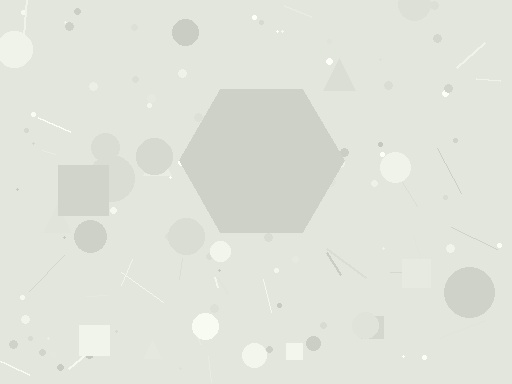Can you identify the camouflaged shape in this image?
The camouflaged shape is a hexagon.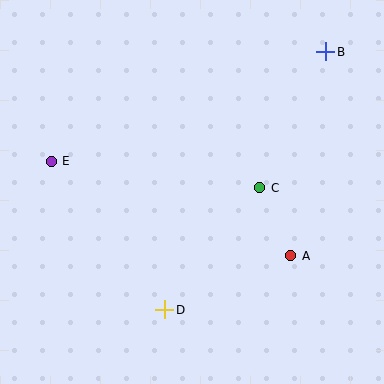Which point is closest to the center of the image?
Point C at (260, 188) is closest to the center.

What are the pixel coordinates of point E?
Point E is at (51, 161).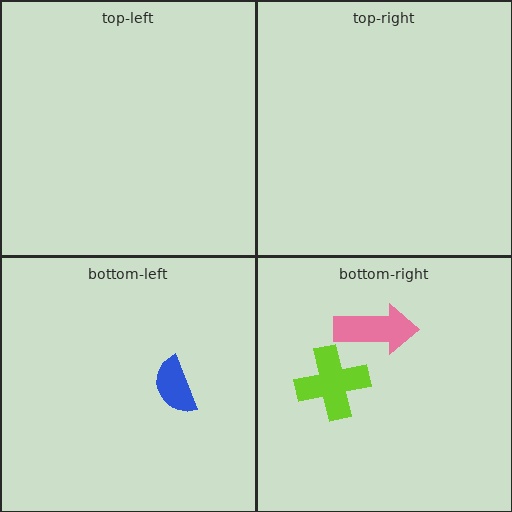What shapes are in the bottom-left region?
The blue semicircle.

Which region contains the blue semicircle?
The bottom-left region.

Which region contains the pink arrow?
The bottom-right region.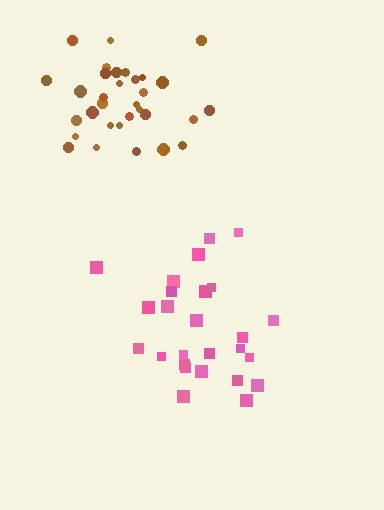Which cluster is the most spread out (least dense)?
Pink.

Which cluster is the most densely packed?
Brown.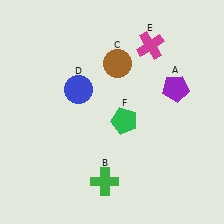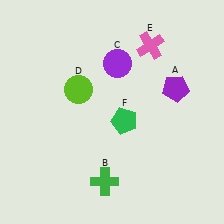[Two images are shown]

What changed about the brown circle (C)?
In Image 1, C is brown. In Image 2, it changed to purple.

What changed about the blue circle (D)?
In Image 1, D is blue. In Image 2, it changed to lime.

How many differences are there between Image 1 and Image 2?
There are 3 differences between the two images.